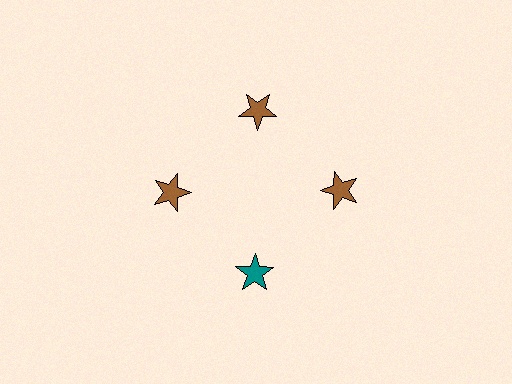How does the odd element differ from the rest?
It has a different color: teal instead of brown.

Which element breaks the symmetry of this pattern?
The teal star at roughly the 6 o'clock position breaks the symmetry. All other shapes are brown stars.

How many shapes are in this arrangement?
There are 4 shapes arranged in a ring pattern.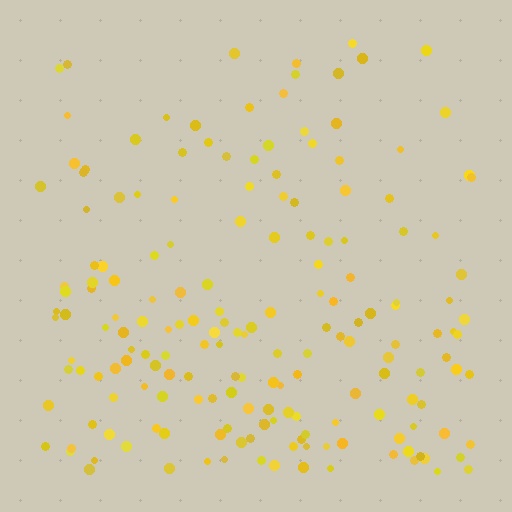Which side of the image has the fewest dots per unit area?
The top.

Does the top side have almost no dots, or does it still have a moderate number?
Still a moderate number, just noticeably fewer than the bottom.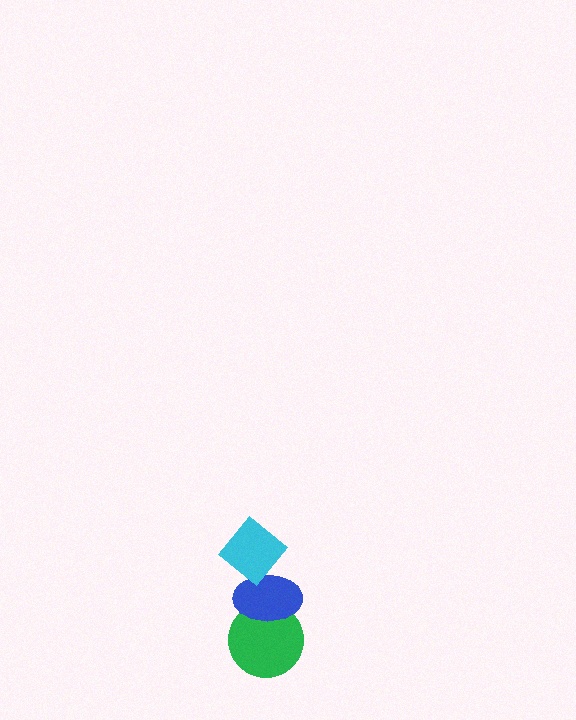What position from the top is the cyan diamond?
The cyan diamond is 1st from the top.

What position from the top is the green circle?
The green circle is 3rd from the top.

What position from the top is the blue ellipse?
The blue ellipse is 2nd from the top.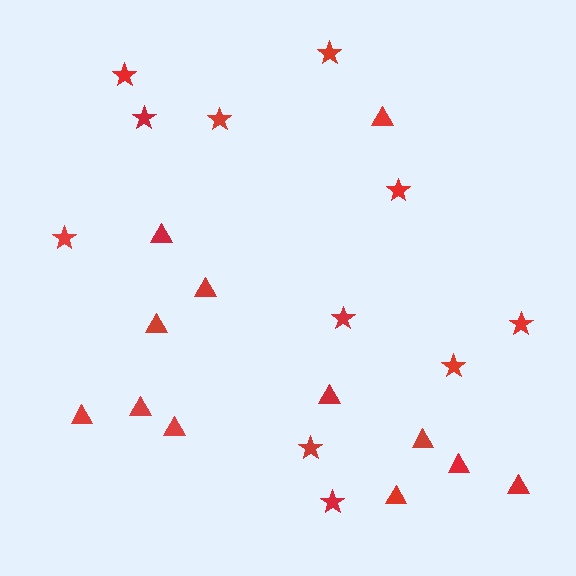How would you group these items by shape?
There are 2 groups: one group of stars (11) and one group of triangles (12).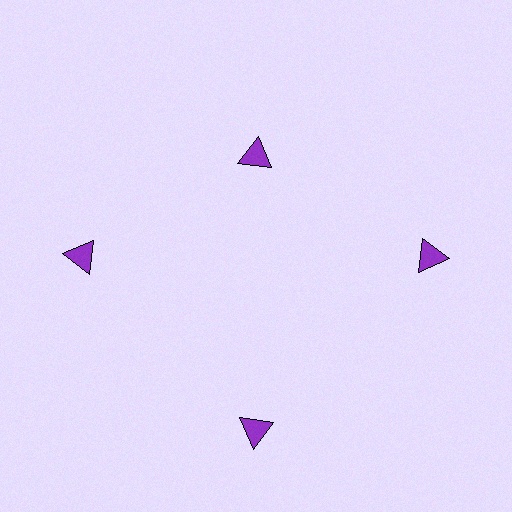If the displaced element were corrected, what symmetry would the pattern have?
It would have 4-fold rotational symmetry — the pattern would map onto itself every 90 degrees.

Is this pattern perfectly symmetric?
No. The 4 purple triangles are arranged in a ring, but one element near the 12 o'clock position is pulled inward toward the center, breaking the 4-fold rotational symmetry.